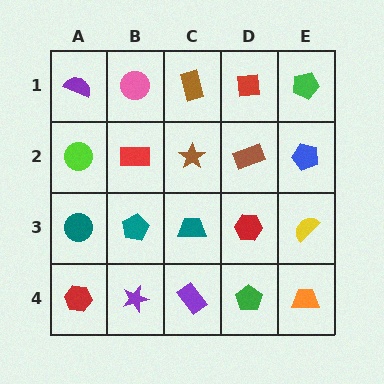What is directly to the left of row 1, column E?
A red square.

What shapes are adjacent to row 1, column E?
A blue pentagon (row 2, column E), a red square (row 1, column D).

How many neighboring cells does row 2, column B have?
4.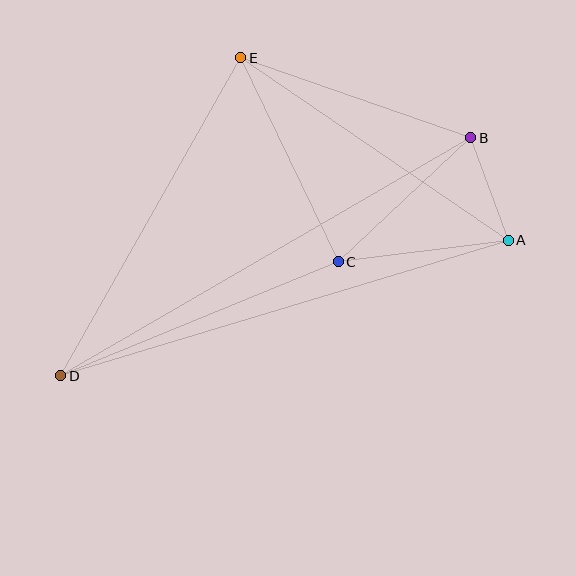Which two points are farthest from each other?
Points B and D are farthest from each other.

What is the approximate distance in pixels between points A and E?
The distance between A and E is approximately 324 pixels.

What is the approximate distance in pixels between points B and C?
The distance between B and C is approximately 182 pixels.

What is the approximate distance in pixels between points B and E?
The distance between B and E is approximately 244 pixels.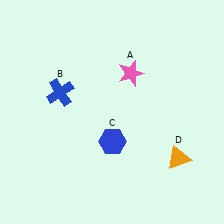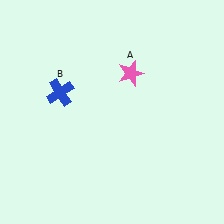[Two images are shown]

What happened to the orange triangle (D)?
The orange triangle (D) was removed in Image 2. It was in the bottom-right area of Image 1.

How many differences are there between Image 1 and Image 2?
There are 2 differences between the two images.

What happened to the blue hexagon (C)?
The blue hexagon (C) was removed in Image 2. It was in the bottom-right area of Image 1.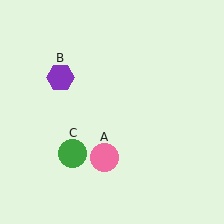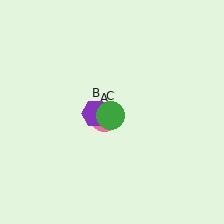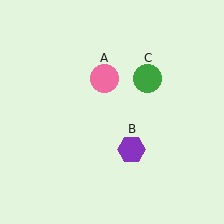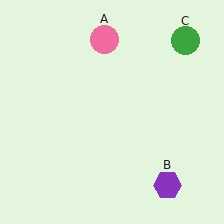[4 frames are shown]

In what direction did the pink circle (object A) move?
The pink circle (object A) moved up.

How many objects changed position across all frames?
3 objects changed position: pink circle (object A), purple hexagon (object B), green circle (object C).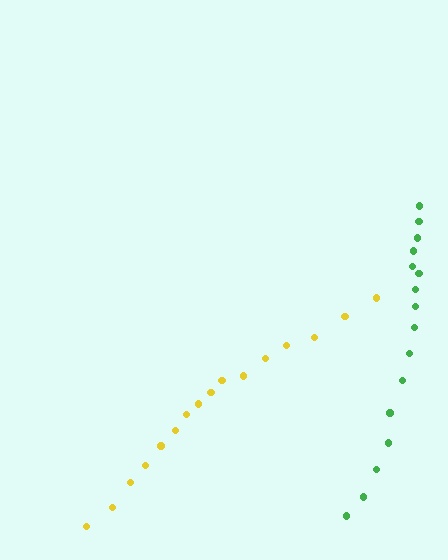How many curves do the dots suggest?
There are 2 distinct paths.